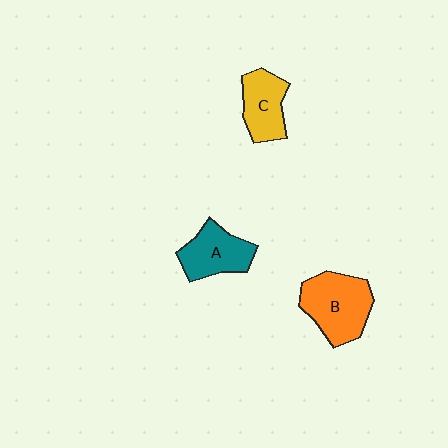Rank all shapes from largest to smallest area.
From largest to smallest: B (orange), A (teal), C (yellow).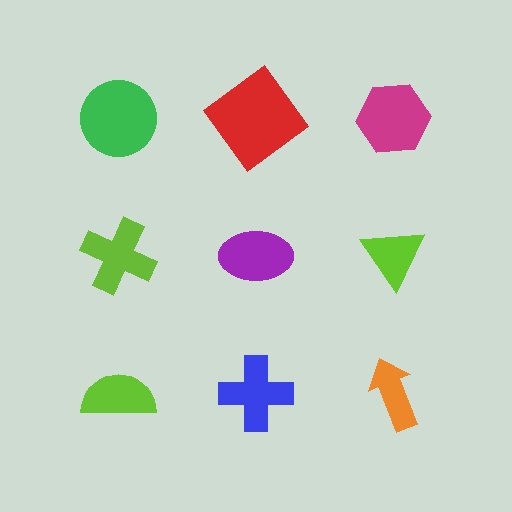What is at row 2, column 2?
A purple ellipse.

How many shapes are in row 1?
3 shapes.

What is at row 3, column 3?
An orange arrow.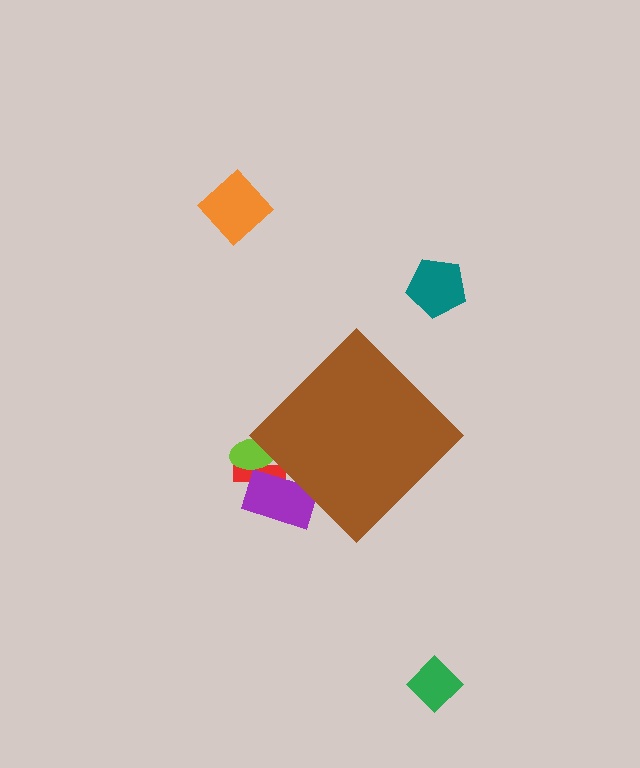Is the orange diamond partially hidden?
No, the orange diamond is fully visible.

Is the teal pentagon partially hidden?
No, the teal pentagon is fully visible.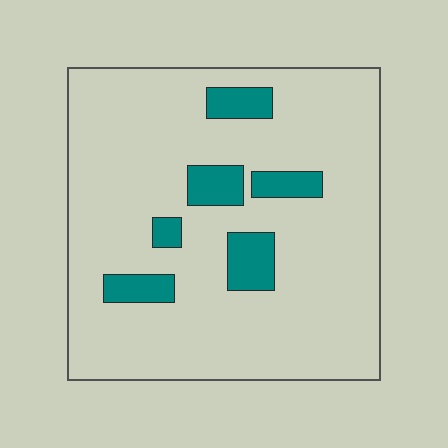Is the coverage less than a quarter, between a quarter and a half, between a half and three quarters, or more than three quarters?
Less than a quarter.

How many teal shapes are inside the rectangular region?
6.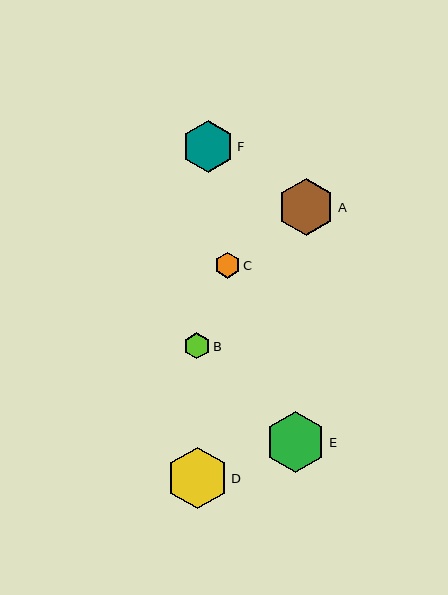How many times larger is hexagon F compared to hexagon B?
Hexagon F is approximately 2.0 times the size of hexagon B.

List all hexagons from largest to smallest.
From largest to smallest: D, E, A, F, B, C.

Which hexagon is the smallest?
Hexagon C is the smallest with a size of approximately 26 pixels.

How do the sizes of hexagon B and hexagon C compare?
Hexagon B and hexagon C are approximately the same size.